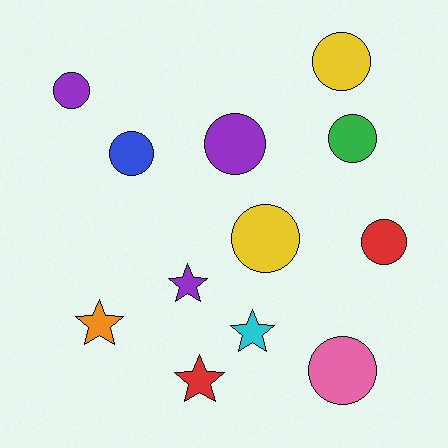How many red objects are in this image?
There are 2 red objects.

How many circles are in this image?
There are 8 circles.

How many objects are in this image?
There are 12 objects.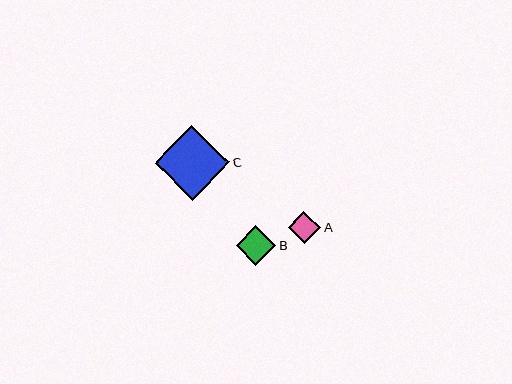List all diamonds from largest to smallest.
From largest to smallest: C, B, A.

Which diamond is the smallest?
Diamond A is the smallest with a size of approximately 32 pixels.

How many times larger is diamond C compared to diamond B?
Diamond C is approximately 1.9 times the size of diamond B.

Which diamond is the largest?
Diamond C is the largest with a size of approximately 75 pixels.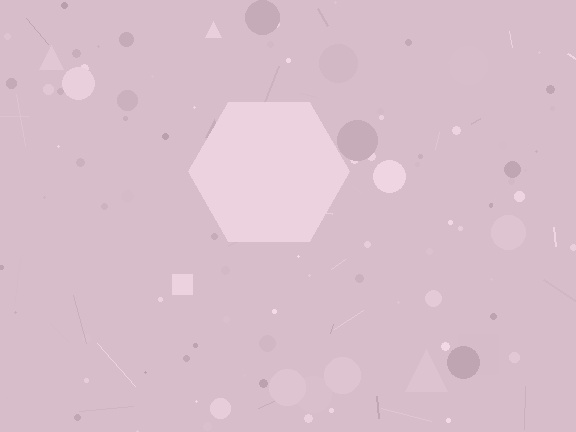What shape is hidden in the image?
A hexagon is hidden in the image.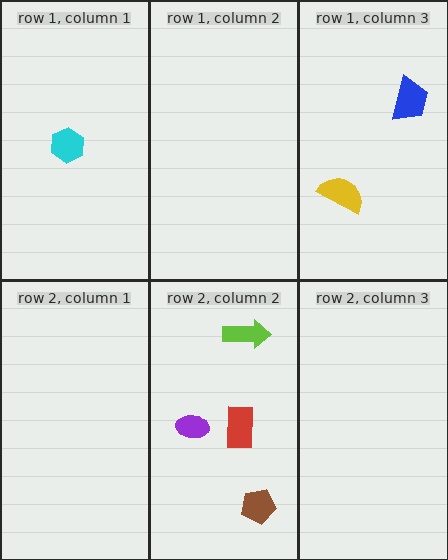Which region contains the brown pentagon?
The row 2, column 2 region.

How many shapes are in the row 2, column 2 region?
4.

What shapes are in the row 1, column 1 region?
The cyan hexagon.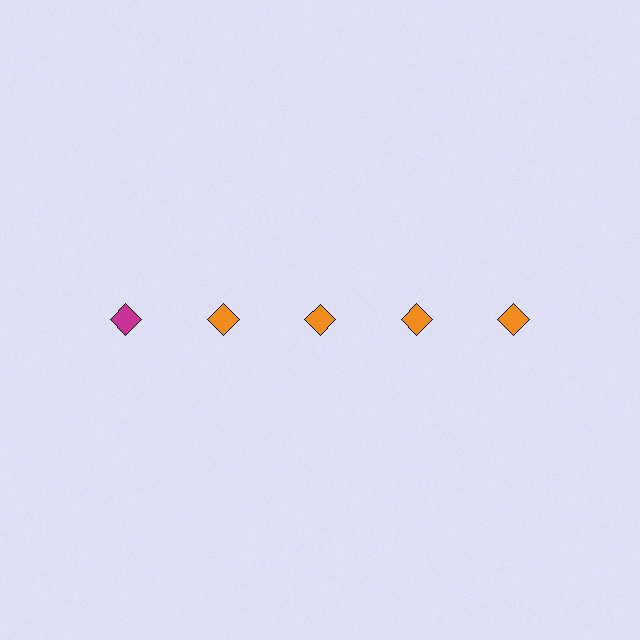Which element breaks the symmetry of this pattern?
The magenta diamond in the top row, leftmost column breaks the symmetry. All other shapes are orange diamonds.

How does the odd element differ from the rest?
It has a different color: magenta instead of orange.